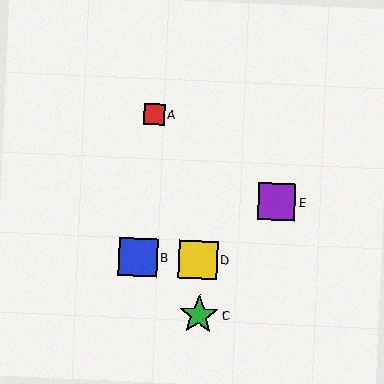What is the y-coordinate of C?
Object C is at y≈315.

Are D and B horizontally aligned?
Yes, both are at y≈260.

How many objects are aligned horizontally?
2 objects (B, D) are aligned horizontally.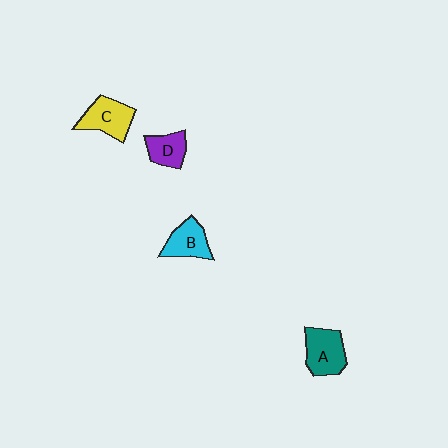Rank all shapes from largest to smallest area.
From largest to smallest: A (teal), C (yellow), B (cyan), D (purple).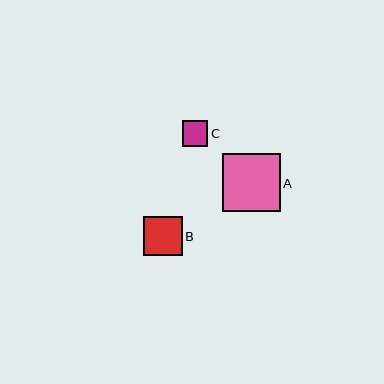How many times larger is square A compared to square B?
Square A is approximately 1.5 times the size of square B.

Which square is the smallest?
Square C is the smallest with a size of approximately 25 pixels.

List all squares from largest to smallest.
From largest to smallest: A, B, C.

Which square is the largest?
Square A is the largest with a size of approximately 58 pixels.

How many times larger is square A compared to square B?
Square A is approximately 1.5 times the size of square B.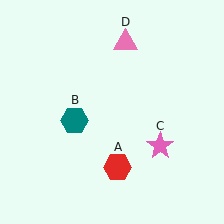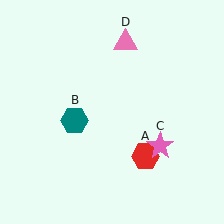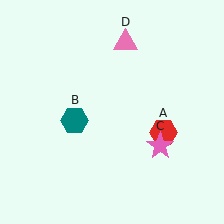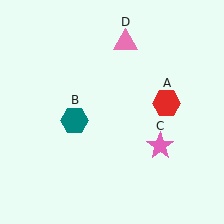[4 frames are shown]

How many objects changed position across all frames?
1 object changed position: red hexagon (object A).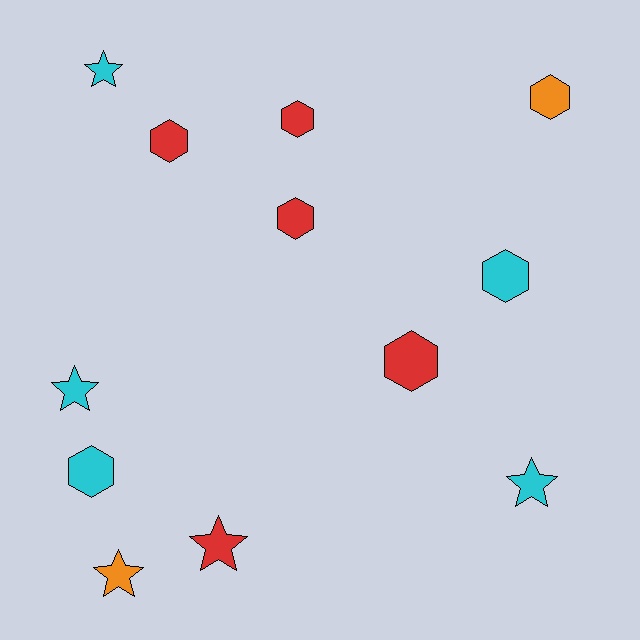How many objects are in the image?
There are 12 objects.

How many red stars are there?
There is 1 red star.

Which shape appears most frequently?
Hexagon, with 7 objects.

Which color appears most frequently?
Cyan, with 5 objects.